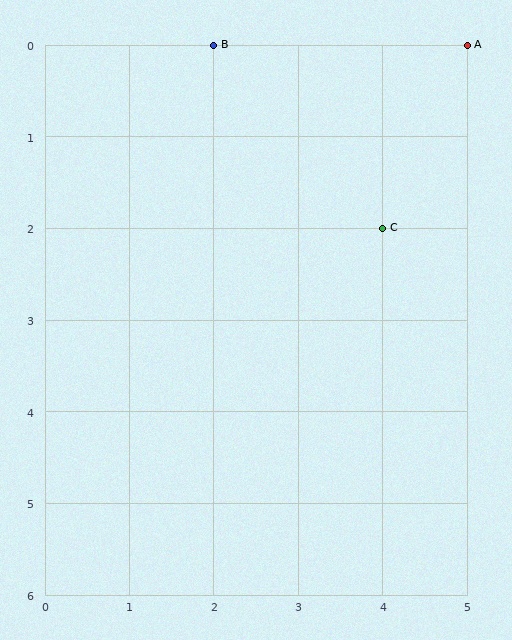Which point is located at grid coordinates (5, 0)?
Point A is at (5, 0).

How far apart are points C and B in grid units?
Points C and B are 2 columns and 2 rows apart (about 2.8 grid units diagonally).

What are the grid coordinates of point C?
Point C is at grid coordinates (4, 2).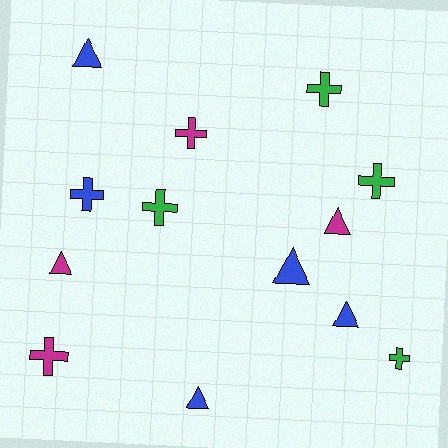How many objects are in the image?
There are 13 objects.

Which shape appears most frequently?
Cross, with 7 objects.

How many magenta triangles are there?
There are 2 magenta triangles.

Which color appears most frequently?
Blue, with 5 objects.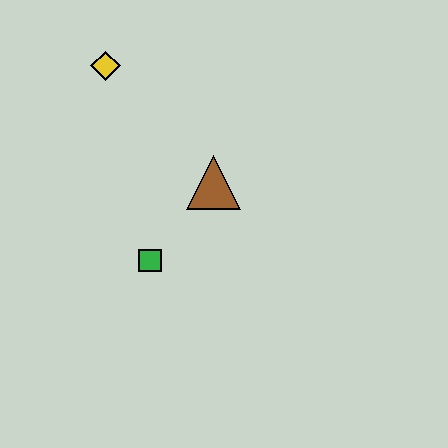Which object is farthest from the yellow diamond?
The green square is farthest from the yellow diamond.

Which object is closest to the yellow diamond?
The brown triangle is closest to the yellow diamond.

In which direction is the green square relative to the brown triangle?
The green square is below the brown triangle.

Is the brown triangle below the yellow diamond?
Yes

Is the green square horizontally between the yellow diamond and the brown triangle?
Yes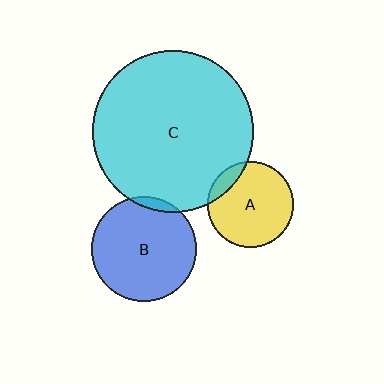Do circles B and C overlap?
Yes.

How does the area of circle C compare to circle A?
Approximately 3.6 times.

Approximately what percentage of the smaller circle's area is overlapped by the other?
Approximately 5%.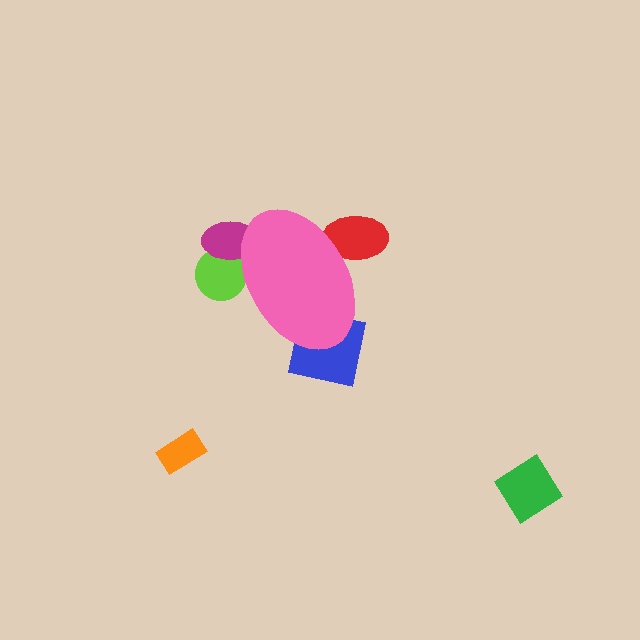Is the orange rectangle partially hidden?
No, the orange rectangle is fully visible.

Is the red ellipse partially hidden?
Yes, the red ellipse is partially hidden behind the pink ellipse.